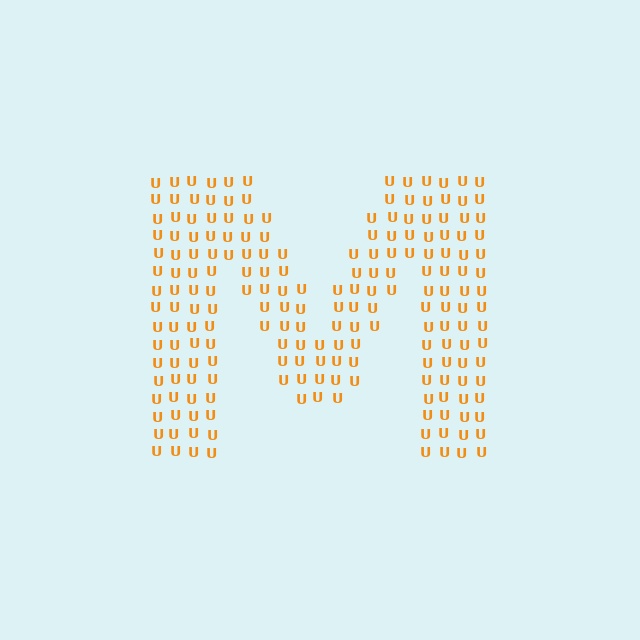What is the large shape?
The large shape is the letter M.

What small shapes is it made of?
It is made of small letter U's.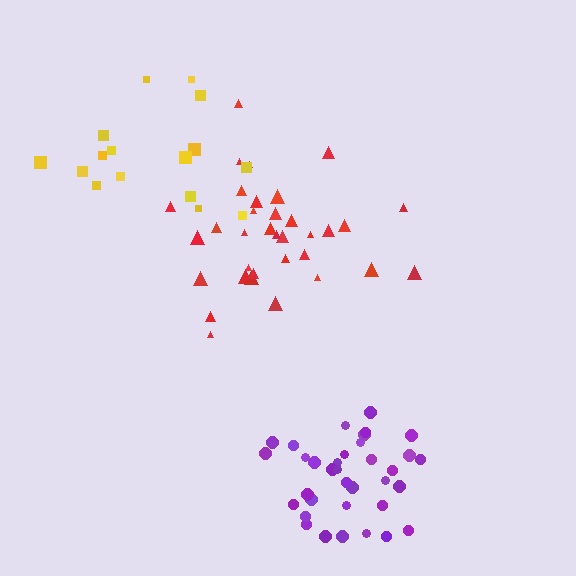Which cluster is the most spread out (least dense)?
Yellow.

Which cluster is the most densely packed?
Purple.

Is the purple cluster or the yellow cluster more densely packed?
Purple.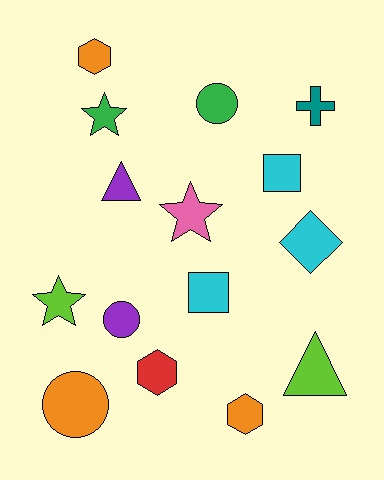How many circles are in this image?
There are 3 circles.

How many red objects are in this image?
There is 1 red object.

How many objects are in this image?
There are 15 objects.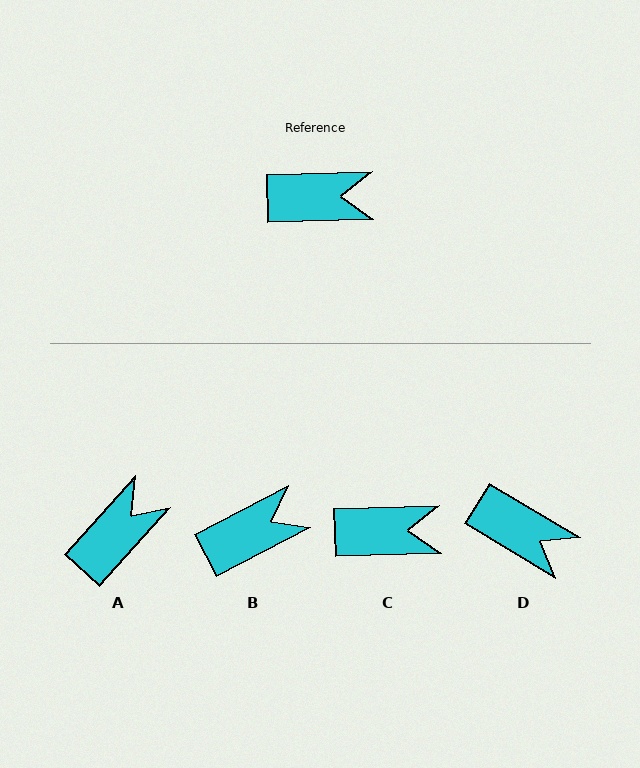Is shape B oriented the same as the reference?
No, it is off by about 26 degrees.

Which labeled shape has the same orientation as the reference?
C.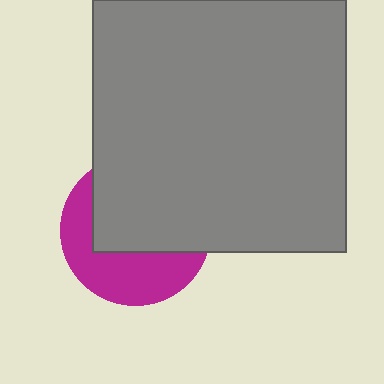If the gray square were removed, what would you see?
You would see the complete magenta circle.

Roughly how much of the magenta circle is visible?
A small part of it is visible (roughly 42%).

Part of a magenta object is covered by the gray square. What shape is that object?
It is a circle.